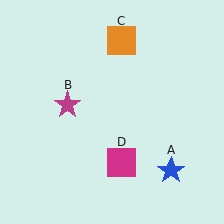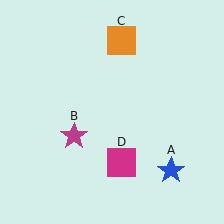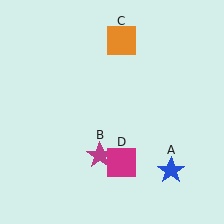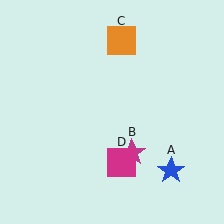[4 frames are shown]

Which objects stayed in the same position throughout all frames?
Blue star (object A) and orange square (object C) and magenta square (object D) remained stationary.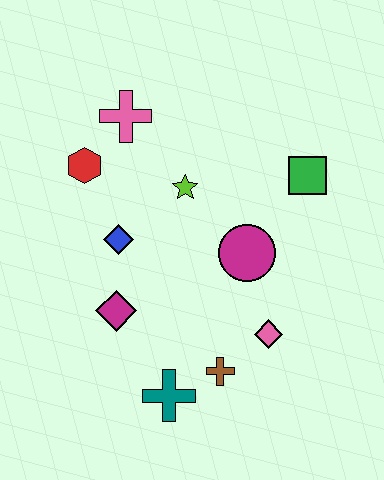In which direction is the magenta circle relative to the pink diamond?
The magenta circle is above the pink diamond.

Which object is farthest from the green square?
The teal cross is farthest from the green square.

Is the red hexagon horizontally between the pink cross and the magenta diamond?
No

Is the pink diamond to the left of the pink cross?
No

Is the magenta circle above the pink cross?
No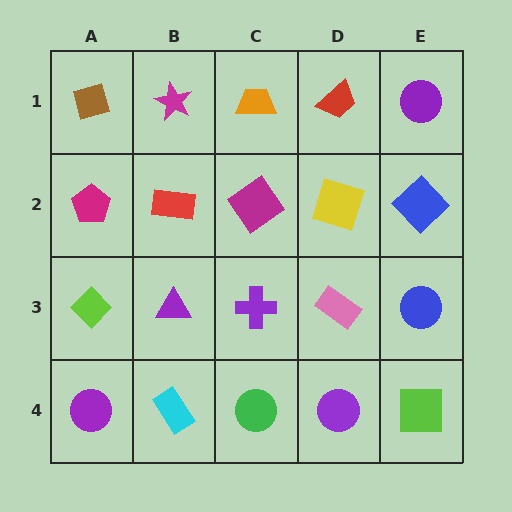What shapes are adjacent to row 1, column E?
A blue diamond (row 2, column E), a red trapezoid (row 1, column D).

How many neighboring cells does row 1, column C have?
3.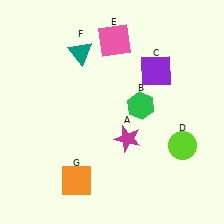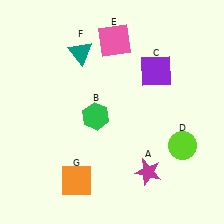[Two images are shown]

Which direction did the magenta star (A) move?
The magenta star (A) moved down.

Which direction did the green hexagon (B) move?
The green hexagon (B) moved left.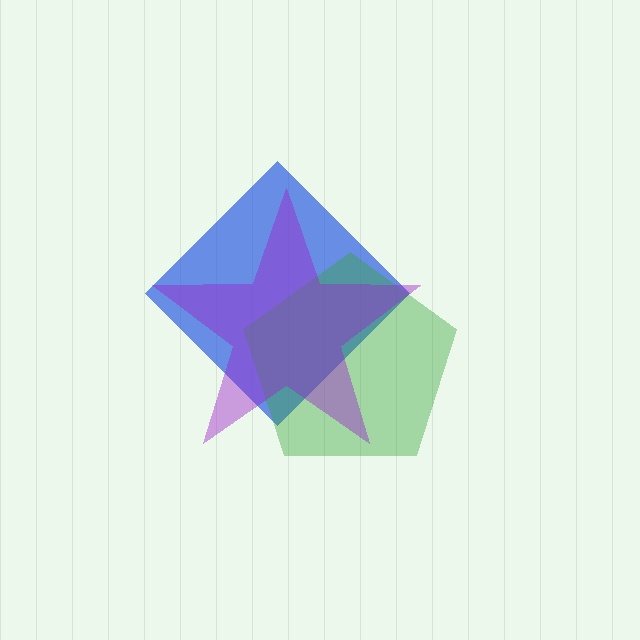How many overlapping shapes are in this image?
There are 3 overlapping shapes in the image.